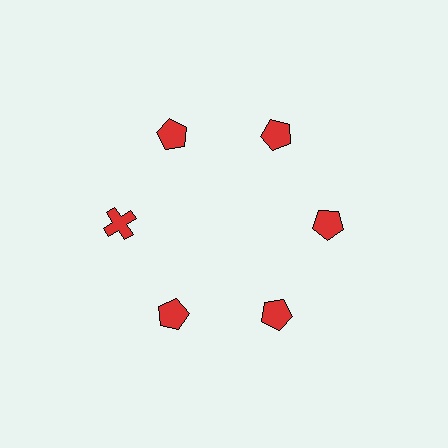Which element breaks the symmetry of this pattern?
The red cross at roughly the 9 o'clock position breaks the symmetry. All other shapes are red pentagons.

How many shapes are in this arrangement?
There are 6 shapes arranged in a ring pattern.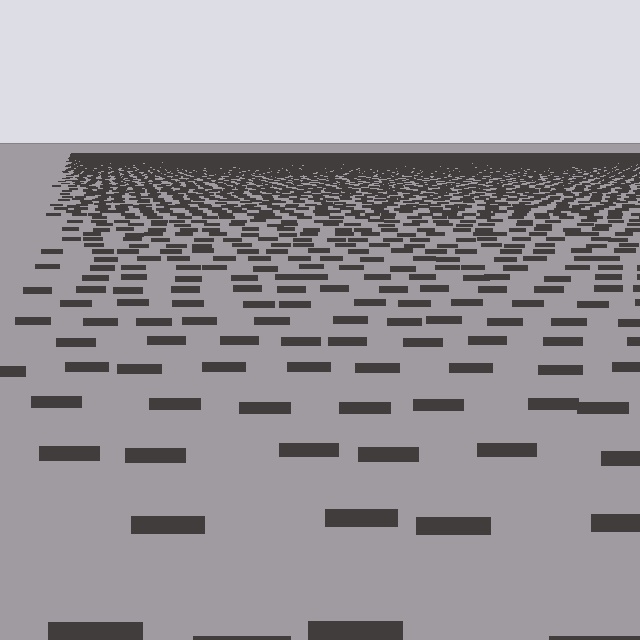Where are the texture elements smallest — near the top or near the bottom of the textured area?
Near the top.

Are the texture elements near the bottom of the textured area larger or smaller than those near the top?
Larger. Near the bottom, elements are closer to the viewer and appear at a bigger on-screen size.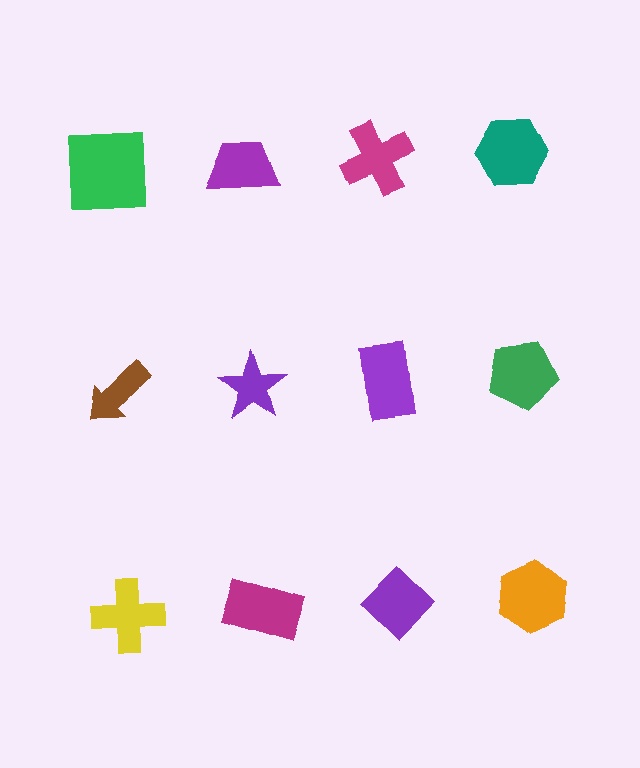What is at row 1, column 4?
A teal hexagon.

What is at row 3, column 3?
A purple diamond.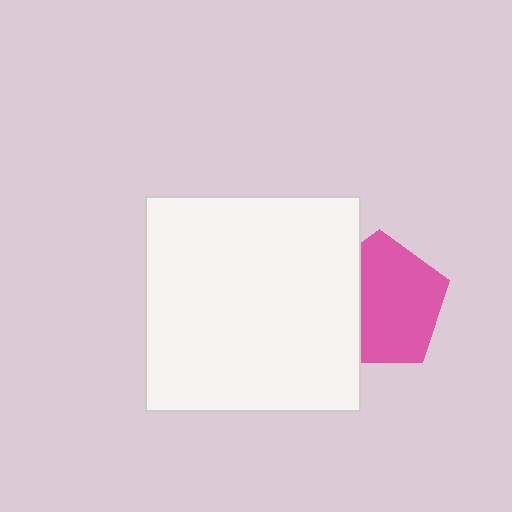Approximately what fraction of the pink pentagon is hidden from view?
Roughly 32% of the pink pentagon is hidden behind the white square.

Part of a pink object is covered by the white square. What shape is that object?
It is a pentagon.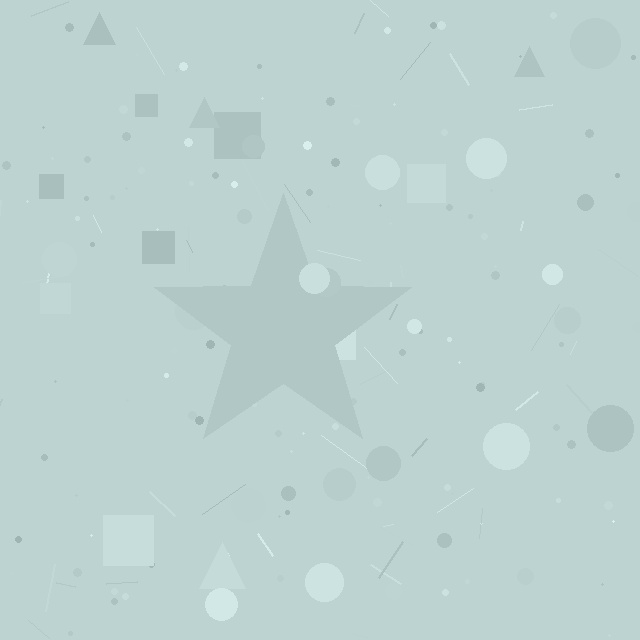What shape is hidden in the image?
A star is hidden in the image.